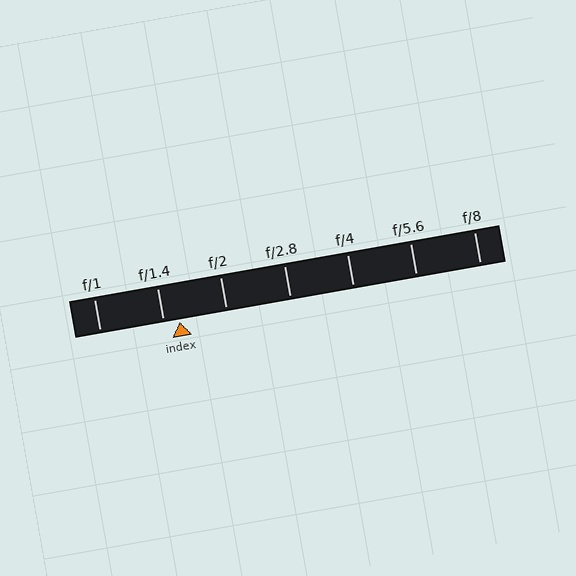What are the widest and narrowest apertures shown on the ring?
The widest aperture shown is f/1 and the narrowest is f/8.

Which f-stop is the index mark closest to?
The index mark is closest to f/1.4.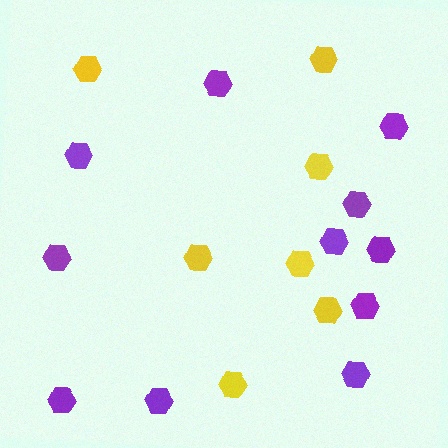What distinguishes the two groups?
There are 2 groups: one group of purple hexagons (11) and one group of yellow hexagons (7).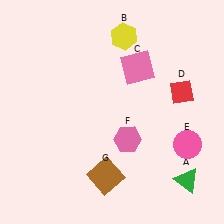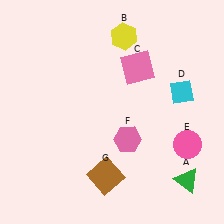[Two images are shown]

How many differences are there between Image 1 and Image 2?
There is 1 difference between the two images.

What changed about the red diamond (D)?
In Image 1, D is red. In Image 2, it changed to cyan.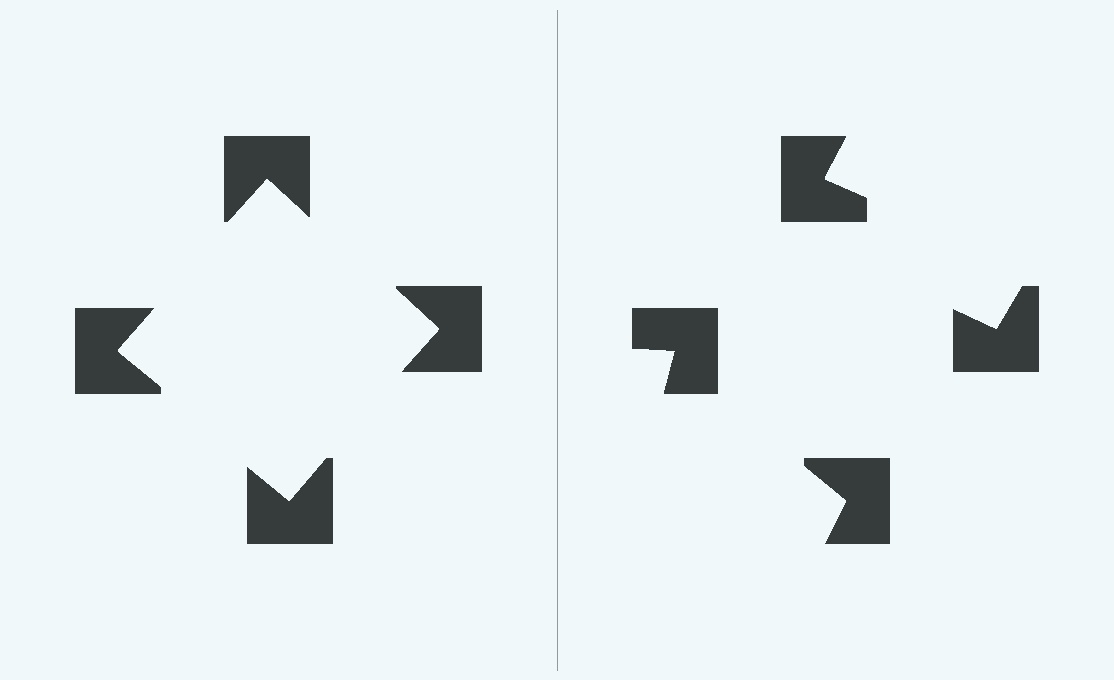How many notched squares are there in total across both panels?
8 — 4 on each side.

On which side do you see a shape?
An illusory square appears on the left side. On the right side the wedge cuts are rotated, so no coherent shape forms.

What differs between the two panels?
The notched squares are positioned identically on both sides; only the wedge orientations differ. On the left they align to a square; on the right they are misaligned.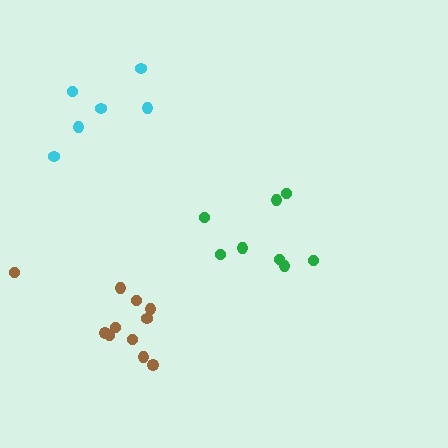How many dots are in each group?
Group 1: 8 dots, Group 2: 6 dots, Group 3: 11 dots (25 total).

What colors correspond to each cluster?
The clusters are colored: green, cyan, brown.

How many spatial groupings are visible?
There are 3 spatial groupings.